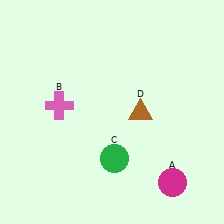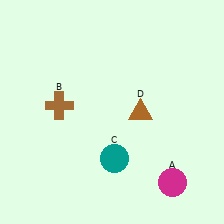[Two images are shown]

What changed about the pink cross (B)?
In Image 1, B is pink. In Image 2, it changed to brown.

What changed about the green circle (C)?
In Image 1, C is green. In Image 2, it changed to teal.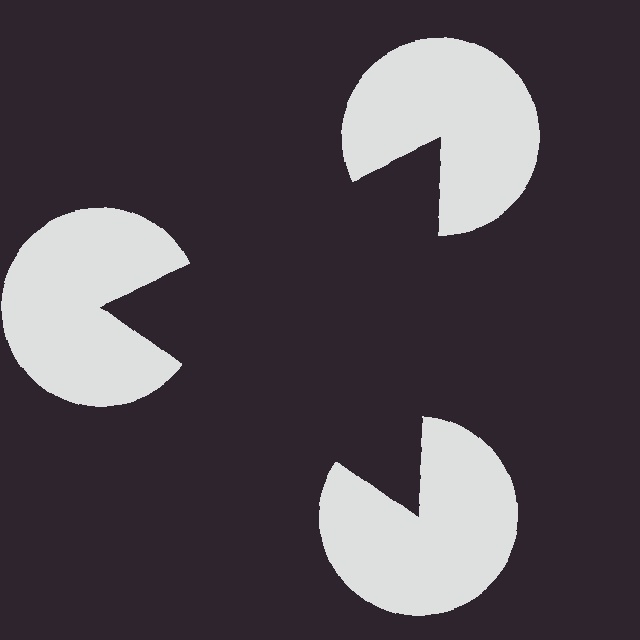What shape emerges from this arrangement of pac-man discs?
An illusory triangle — its edges are inferred from the aligned wedge cuts in the pac-man discs, not physically drawn.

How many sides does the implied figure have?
3 sides.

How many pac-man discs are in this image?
There are 3 — one at each vertex of the illusory triangle.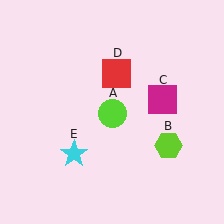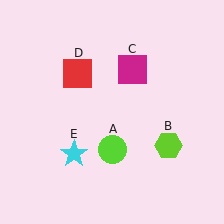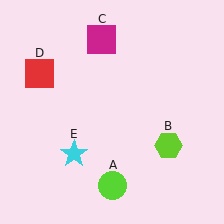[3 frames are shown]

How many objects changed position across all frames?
3 objects changed position: lime circle (object A), magenta square (object C), red square (object D).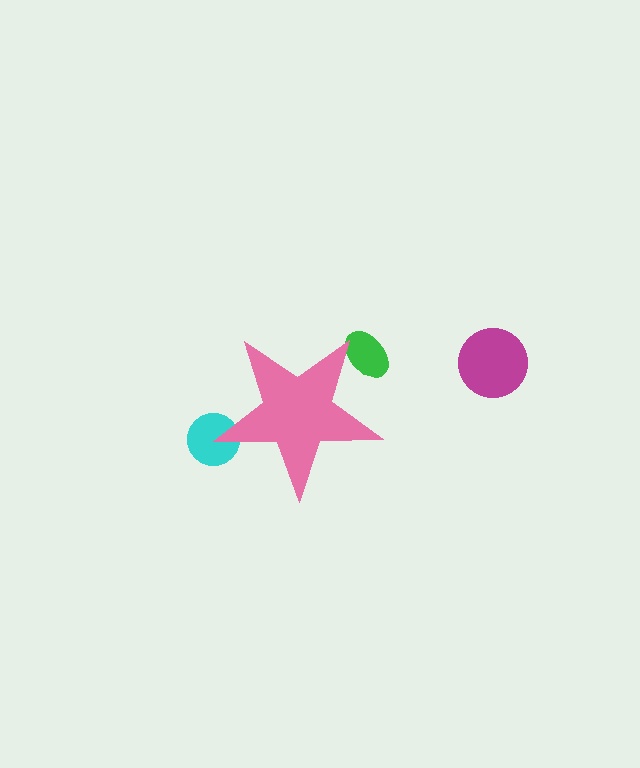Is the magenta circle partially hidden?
No, the magenta circle is fully visible.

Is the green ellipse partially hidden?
Yes, the green ellipse is partially hidden behind the pink star.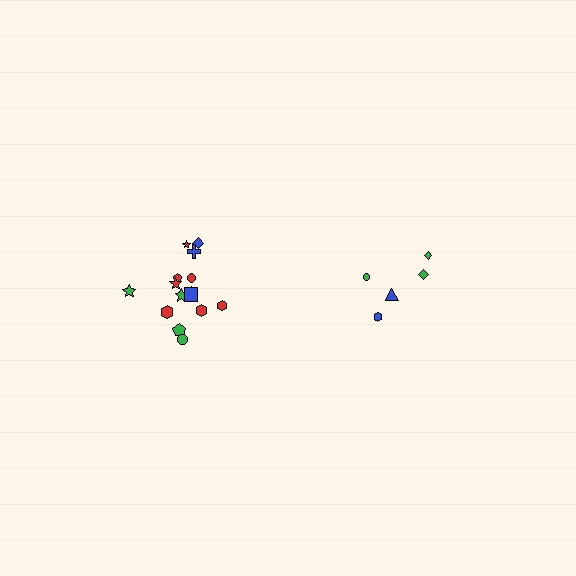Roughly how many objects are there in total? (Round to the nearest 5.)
Roughly 20 objects in total.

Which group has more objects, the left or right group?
The left group.